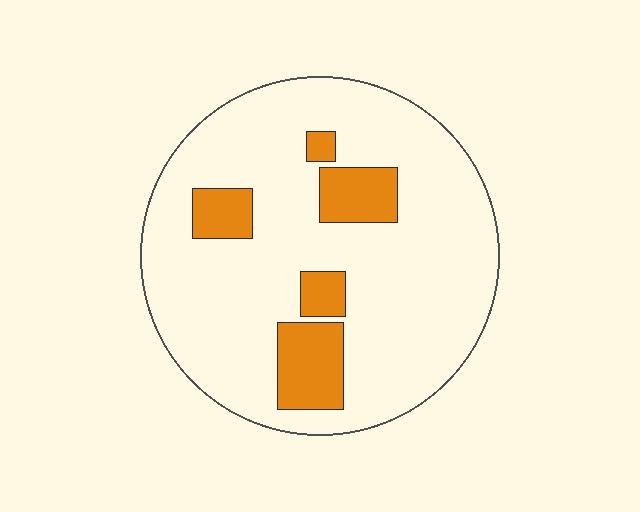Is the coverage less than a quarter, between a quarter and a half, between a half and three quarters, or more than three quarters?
Less than a quarter.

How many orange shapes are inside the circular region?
5.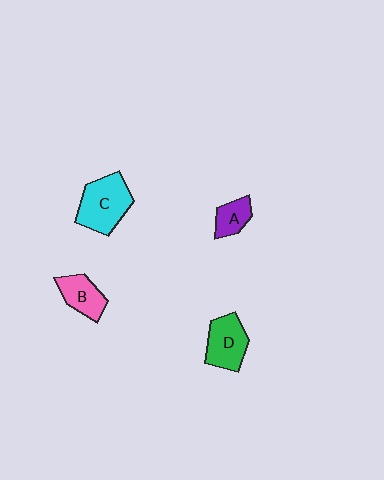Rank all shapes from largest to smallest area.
From largest to smallest: C (cyan), D (green), B (pink), A (purple).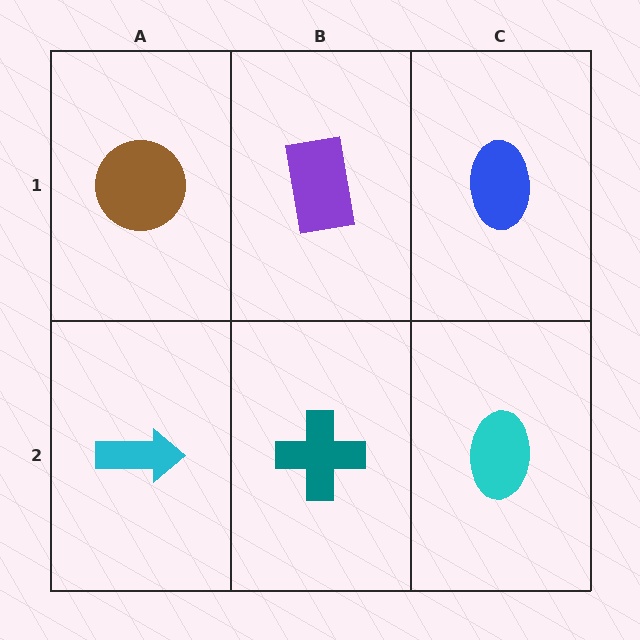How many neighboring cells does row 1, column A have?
2.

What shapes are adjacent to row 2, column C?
A blue ellipse (row 1, column C), a teal cross (row 2, column B).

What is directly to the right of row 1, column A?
A purple rectangle.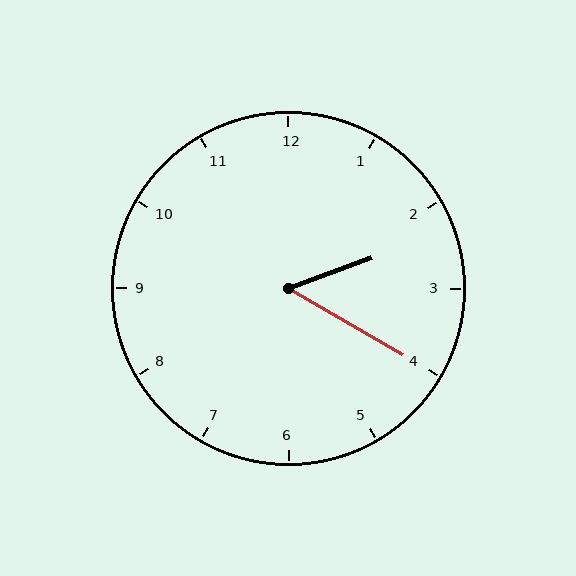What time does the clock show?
2:20.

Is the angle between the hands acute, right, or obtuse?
It is acute.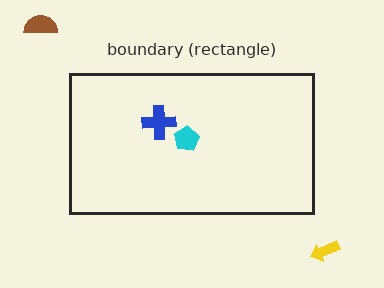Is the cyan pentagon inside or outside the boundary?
Inside.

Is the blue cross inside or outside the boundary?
Inside.